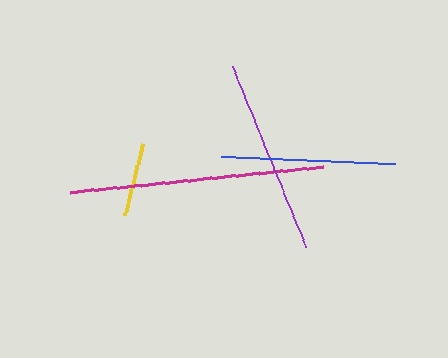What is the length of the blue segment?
The blue segment is approximately 174 pixels long.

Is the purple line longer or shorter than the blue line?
The purple line is longer than the blue line.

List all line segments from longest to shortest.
From longest to shortest: magenta, purple, blue, yellow.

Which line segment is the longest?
The magenta line is the longest at approximately 253 pixels.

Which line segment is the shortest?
The yellow line is the shortest at approximately 73 pixels.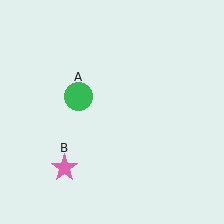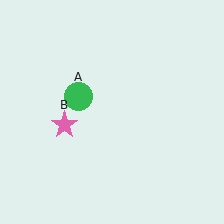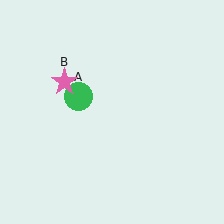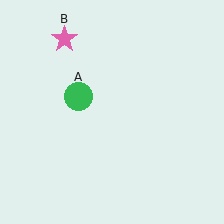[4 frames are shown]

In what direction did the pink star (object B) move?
The pink star (object B) moved up.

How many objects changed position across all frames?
1 object changed position: pink star (object B).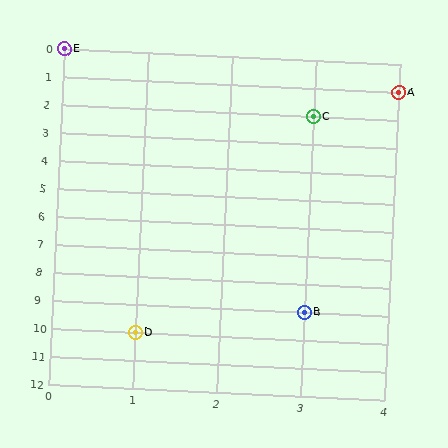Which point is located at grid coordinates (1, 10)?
Point D is at (1, 10).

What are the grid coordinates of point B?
Point B is at grid coordinates (3, 9).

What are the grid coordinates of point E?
Point E is at grid coordinates (0, 0).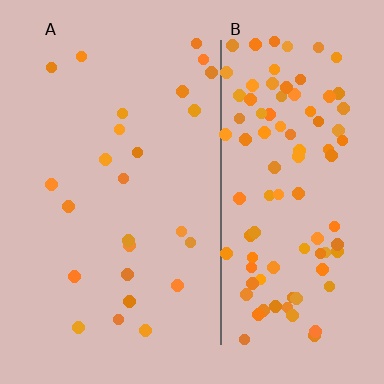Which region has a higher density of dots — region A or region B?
B (the right).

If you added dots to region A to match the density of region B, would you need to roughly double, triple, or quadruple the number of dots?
Approximately quadruple.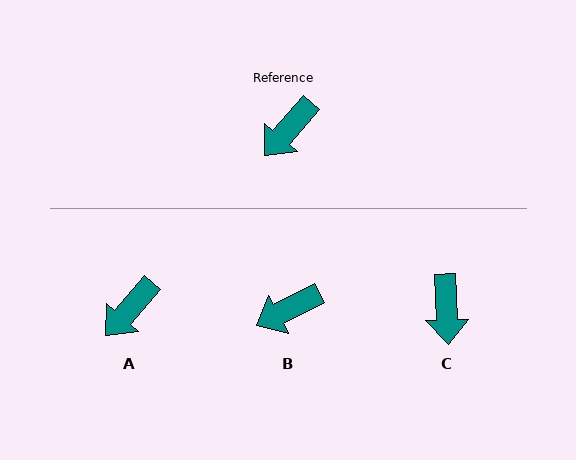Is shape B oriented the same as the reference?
No, it is off by about 21 degrees.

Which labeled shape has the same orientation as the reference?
A.